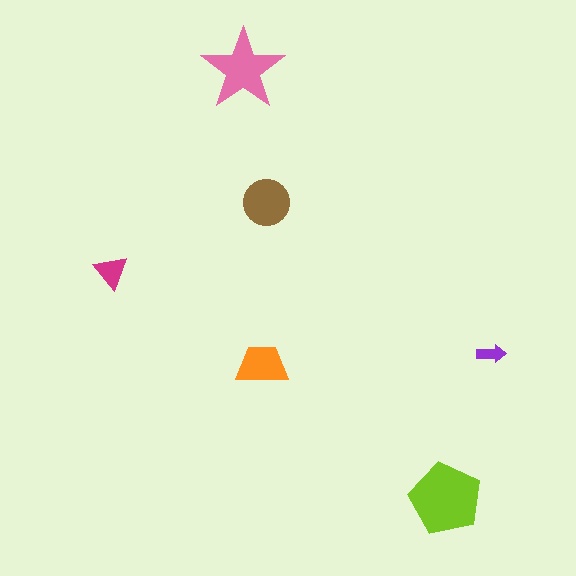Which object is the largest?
The lime pentagon.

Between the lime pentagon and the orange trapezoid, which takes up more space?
The lime pentagon.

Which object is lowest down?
The lime pentagon is bottommost.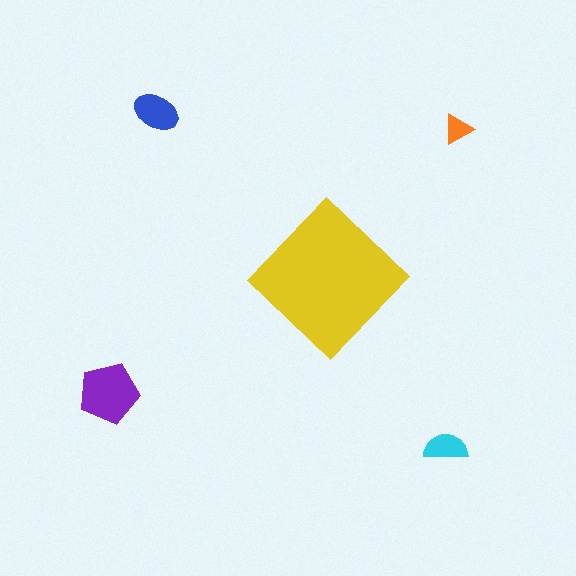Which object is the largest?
The yellow diamond.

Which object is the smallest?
The orange triangle.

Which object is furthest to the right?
The orange triangle is rightmost.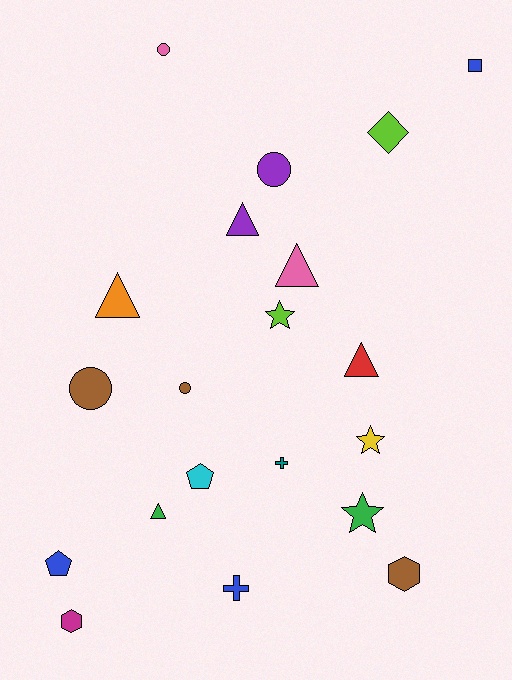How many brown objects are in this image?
There are 3 brown objects.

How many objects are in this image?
There are 20 objects.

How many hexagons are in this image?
There are 2 hexagons.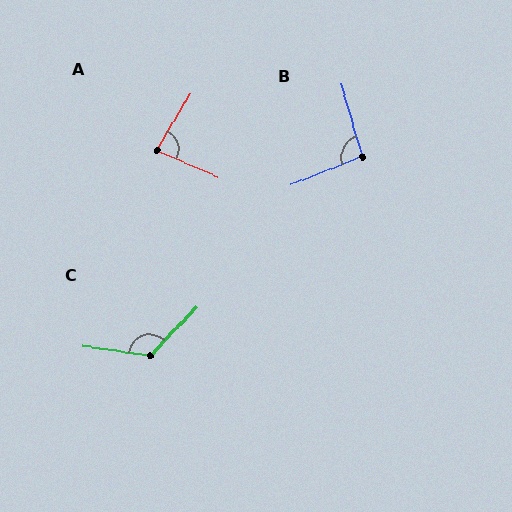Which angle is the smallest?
A, at approximately 83 degrees.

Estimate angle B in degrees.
Approximately 95 degrees.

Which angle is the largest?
C, at approximately 126 degrees.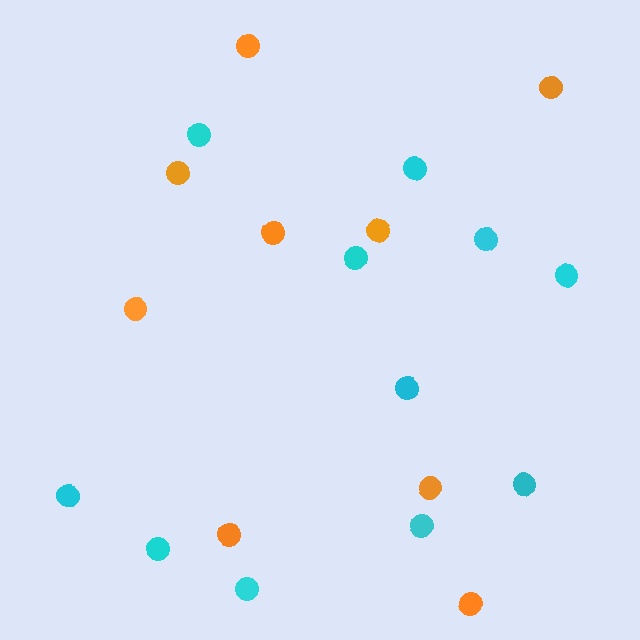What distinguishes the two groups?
There are 2 groups: one group of orange circles (9) and one group of cyan circles (11).